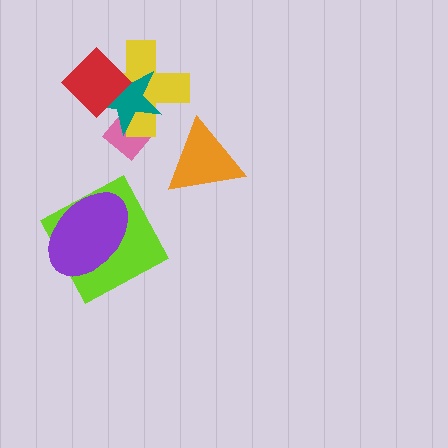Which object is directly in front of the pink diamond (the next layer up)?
The yellow cross is directly in front of the pink diamond.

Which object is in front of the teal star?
The red diamond is in front of the teal star.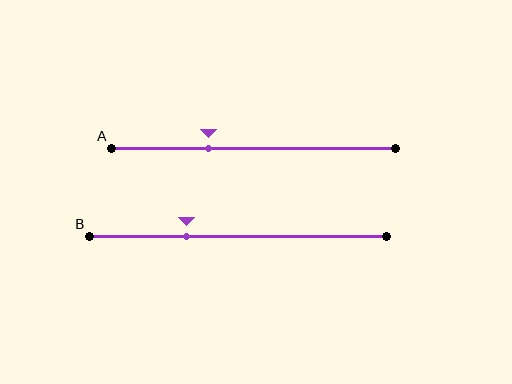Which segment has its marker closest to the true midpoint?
Segment A has its marker closest to the true midpoint.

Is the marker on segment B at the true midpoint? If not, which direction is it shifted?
No, the marker on segment B is shifted to the left by about 18% of the segment length.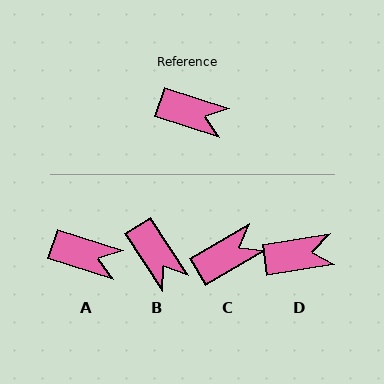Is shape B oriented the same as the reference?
No, it is off by about 39 degrees.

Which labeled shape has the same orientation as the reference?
A.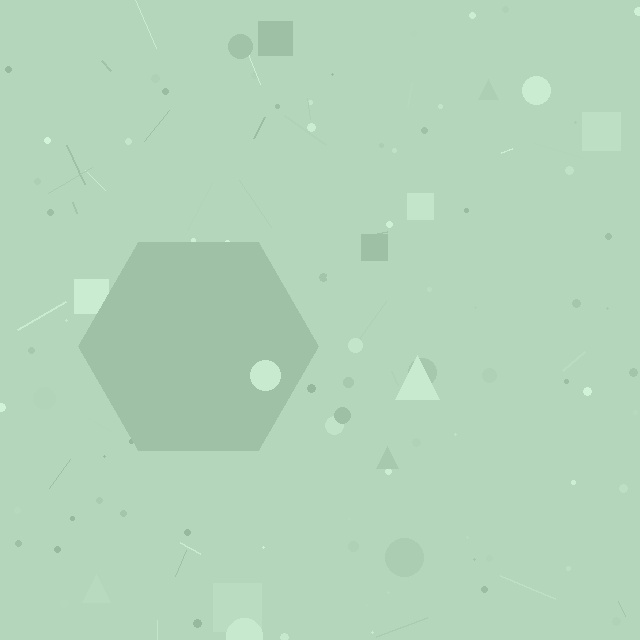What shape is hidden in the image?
A hexagon is hidden in the image.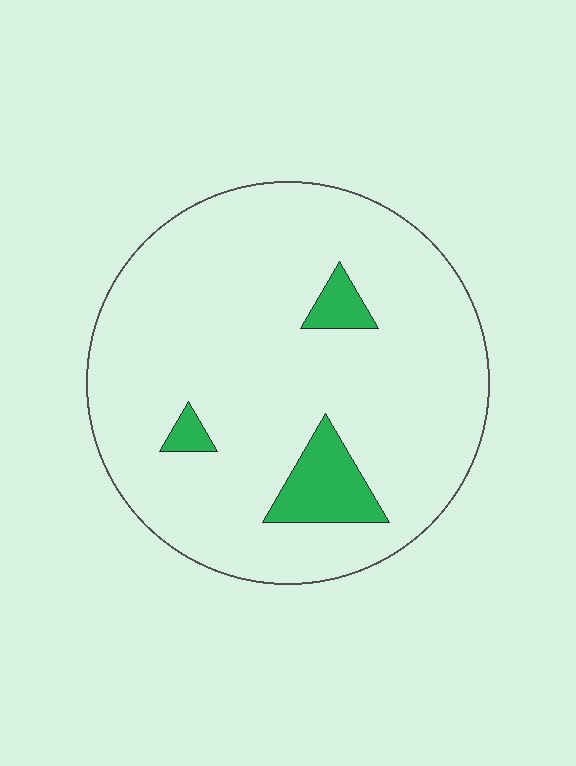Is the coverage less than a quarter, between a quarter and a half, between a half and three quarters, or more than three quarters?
Less than a quarter.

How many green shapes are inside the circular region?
3.